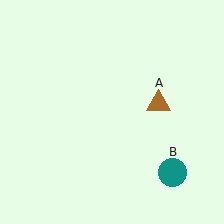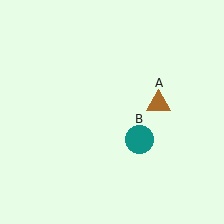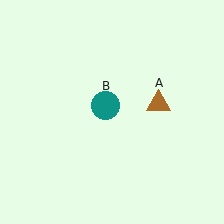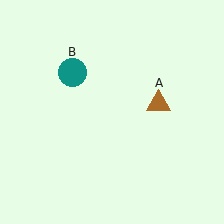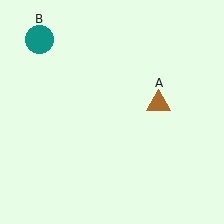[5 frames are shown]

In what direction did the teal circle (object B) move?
The teal circle (object B) moved up and to the left.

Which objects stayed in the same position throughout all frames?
Brown triangle (object A) remained stationary.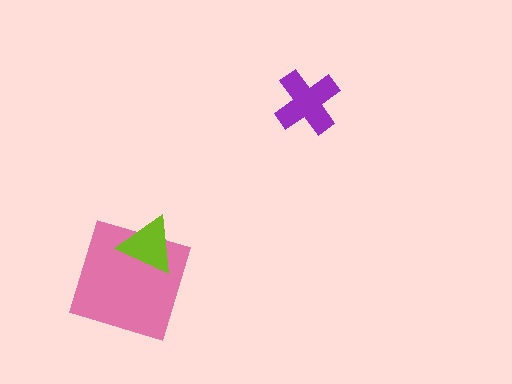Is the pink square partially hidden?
Yes, it is partially covered by another shape.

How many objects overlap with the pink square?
1 object overlaps with the pink square.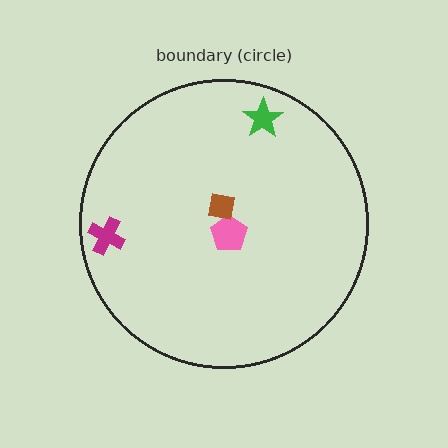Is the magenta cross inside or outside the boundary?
Inside.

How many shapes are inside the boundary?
4 inside, 0 outside.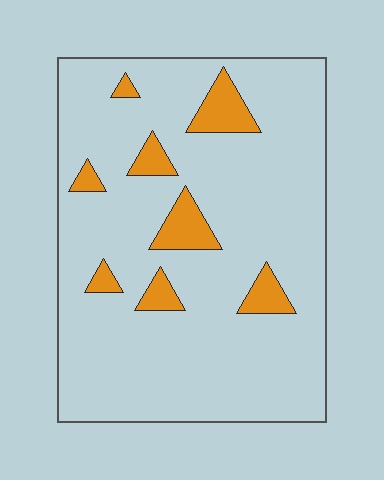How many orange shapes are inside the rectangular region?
8.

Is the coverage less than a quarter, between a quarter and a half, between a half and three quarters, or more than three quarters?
Less than a quarter.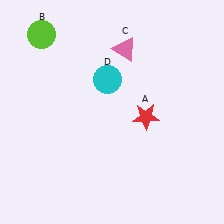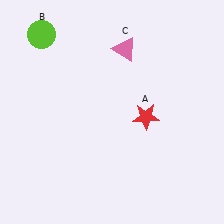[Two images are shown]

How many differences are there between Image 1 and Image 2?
There is 1 difference between the two images.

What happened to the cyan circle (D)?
The cyan circle (D) was removed in Image 2. It was in the top-left area of Image 1.